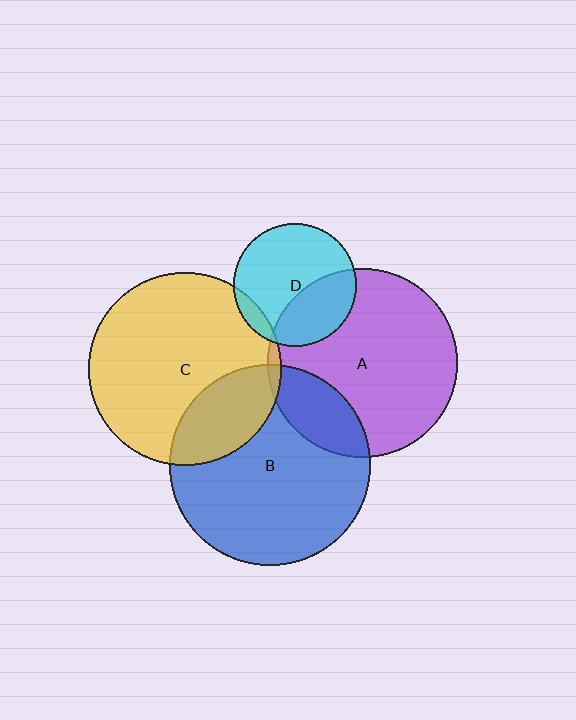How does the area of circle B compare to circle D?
Approximately 2.7 times.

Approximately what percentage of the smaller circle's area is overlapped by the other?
Approximately 25%.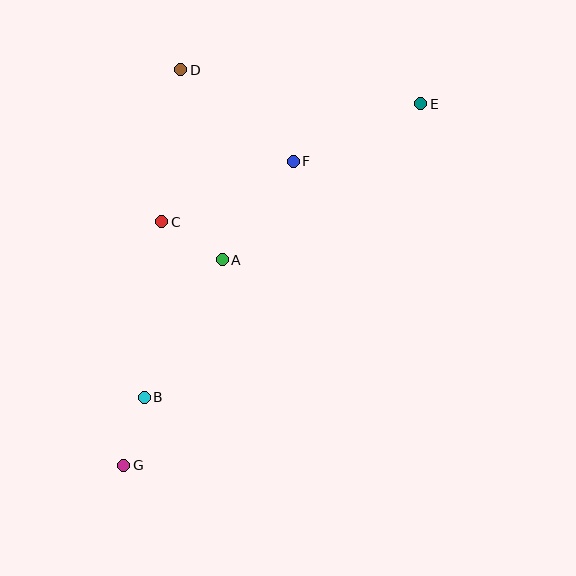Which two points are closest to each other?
Points B and G are closest to each other.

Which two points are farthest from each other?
Points E and G are farthest from each other.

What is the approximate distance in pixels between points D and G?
The distance between D and G is approximately 400 pixels.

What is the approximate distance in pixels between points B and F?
The distance between B and F is approximately 279 pixels.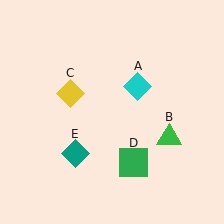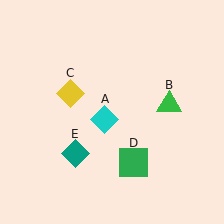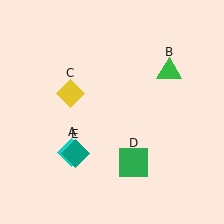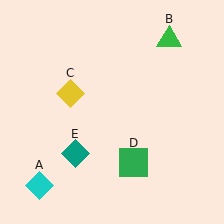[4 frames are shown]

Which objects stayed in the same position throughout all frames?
Yellow diamond (object C) and green square (object D) and teal diamond (object E) remained stationary.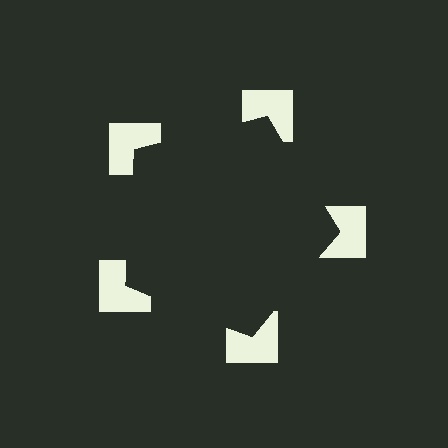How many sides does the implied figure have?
5 sides.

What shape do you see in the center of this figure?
An illusory pentagon — its edges are inferred from the aligned wedge cuts in the notched squares, not physically drawn.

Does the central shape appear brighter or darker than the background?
It typically appears slightly darker than the background, even though no actual brightness change is drawn.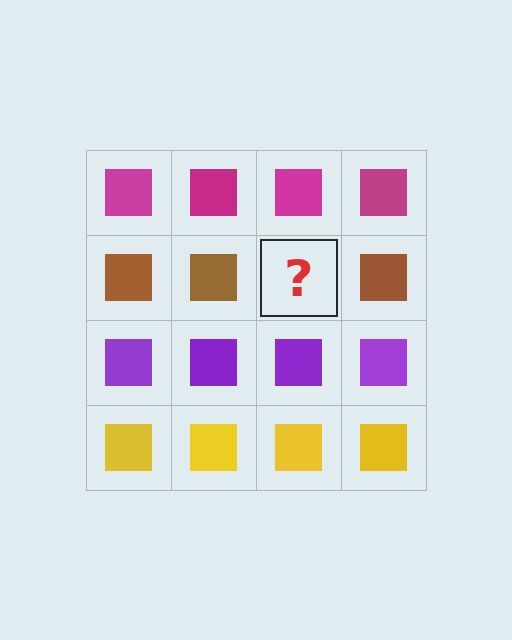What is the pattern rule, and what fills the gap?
The rule is that each row has a consistent color. The gap should be filled with a brown square.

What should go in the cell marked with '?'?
The missing cell should contain a brown square.